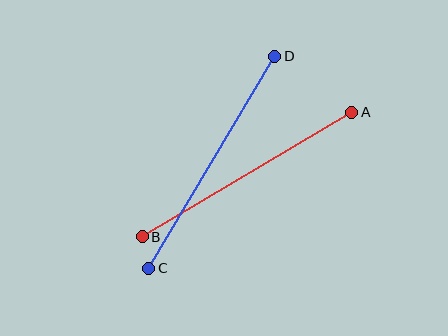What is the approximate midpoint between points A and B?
The midpoint is at approximately (247, 175) pixels.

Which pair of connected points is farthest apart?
Points C and D are farthest apart.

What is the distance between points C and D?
The distance is approximately 246 pixels.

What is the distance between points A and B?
The distance is approximately 244 pixels.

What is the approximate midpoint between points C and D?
The midpoint is at approximately (212, 162) pixels.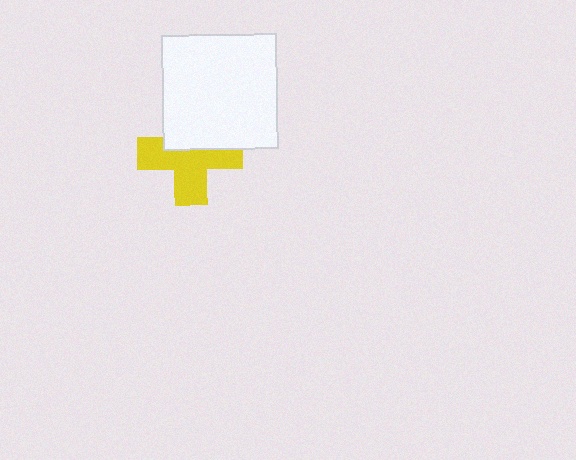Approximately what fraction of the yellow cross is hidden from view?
Roughly 40% of the yellow cross is hidden behind the white square.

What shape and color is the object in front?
The object in front is a white square.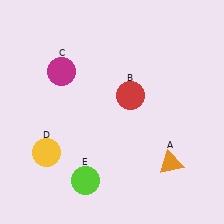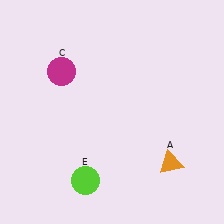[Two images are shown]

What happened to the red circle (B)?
The red circle (B) was removed in Image 2. It was in the top-right area of Image 1.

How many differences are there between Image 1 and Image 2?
There are 2 differences between the two images.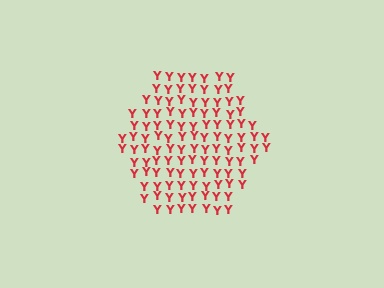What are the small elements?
The small elements are letter Y's.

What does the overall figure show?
The overall figure shows a hexagon.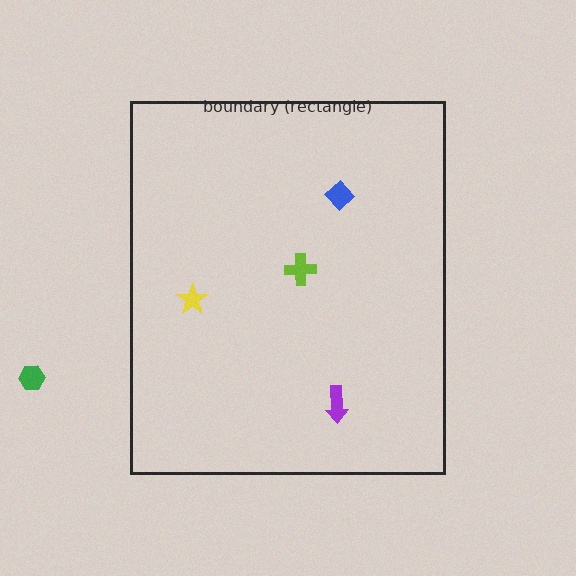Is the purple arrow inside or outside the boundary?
Inside.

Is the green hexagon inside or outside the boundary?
Outside.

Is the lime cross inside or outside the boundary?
Inside.